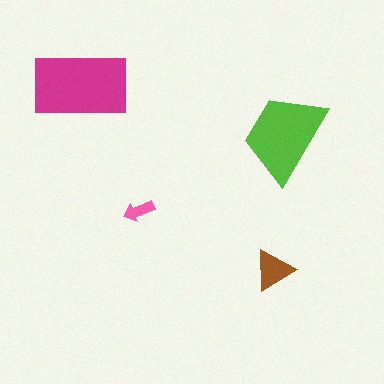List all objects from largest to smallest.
The magenta rectangle, the lime trapezoid, the brown triangle, the pink arrow.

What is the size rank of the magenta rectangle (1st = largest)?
1st.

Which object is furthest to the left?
The magenta rectangle is leftmost.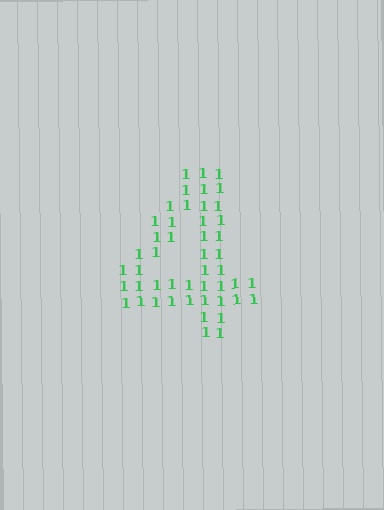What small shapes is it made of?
It is made of small digit 1's.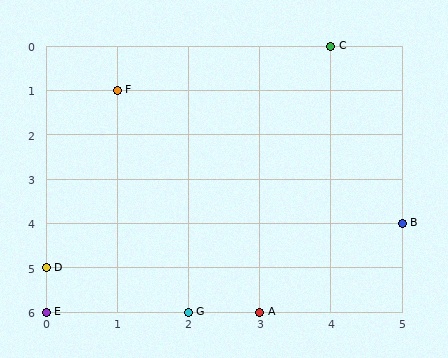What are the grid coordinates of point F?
Point F is at grid coordinates (1, 1).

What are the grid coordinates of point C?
Point C is at grid coordinates (4, 0).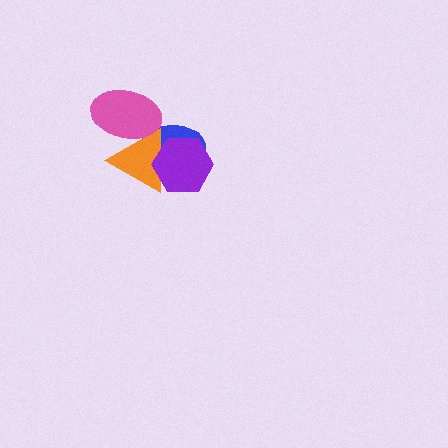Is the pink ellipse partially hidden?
No, no other shape covers it.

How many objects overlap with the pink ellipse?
2 objects overlap with the pink ellipse.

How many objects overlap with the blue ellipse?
3 objects overlap with the blue ellipse.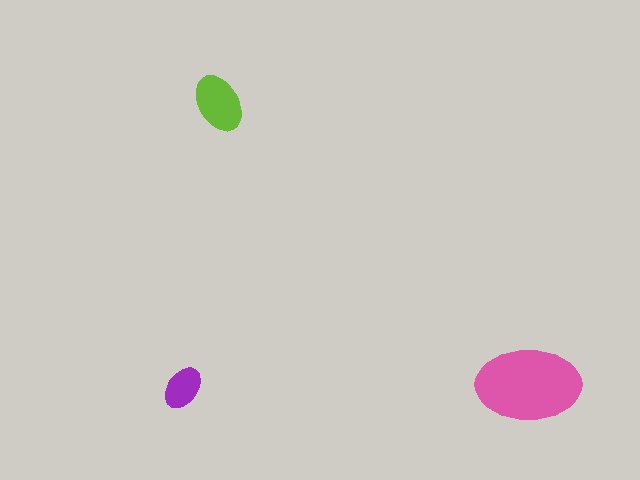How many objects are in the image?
There are 3 objects in the image.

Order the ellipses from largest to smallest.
the pink one, the lime one, the purple one.